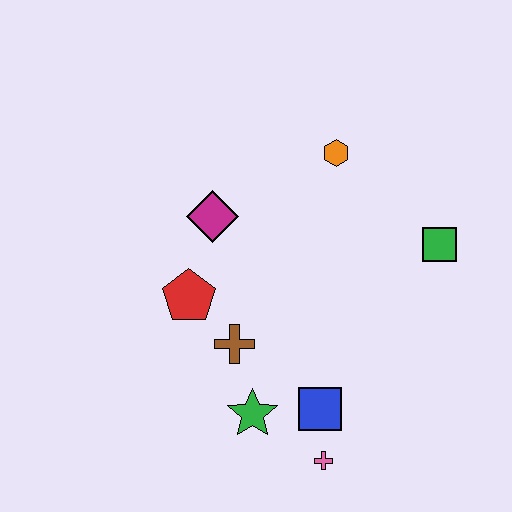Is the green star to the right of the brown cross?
Yes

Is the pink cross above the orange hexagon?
No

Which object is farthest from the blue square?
The orange hexagon is farthest from the blue square.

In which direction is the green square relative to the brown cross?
The green square is to the right of the brown cross.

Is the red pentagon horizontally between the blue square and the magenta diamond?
No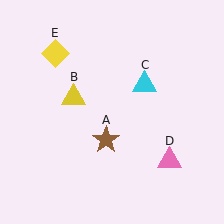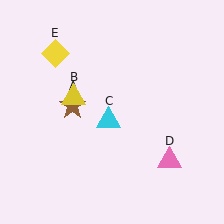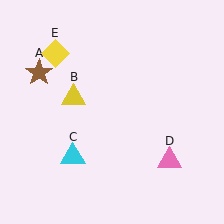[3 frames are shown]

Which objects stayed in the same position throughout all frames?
Yellow triangle (object B) and pink triangle (object D) and yellow diamond (object E) remained stationary.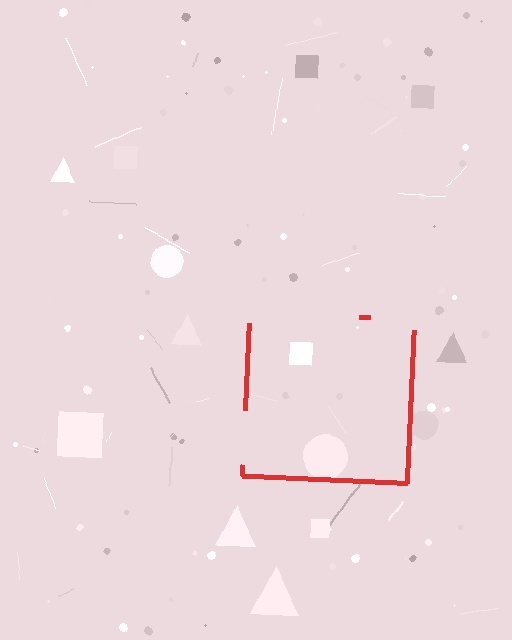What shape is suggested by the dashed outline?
The dashed outline suggests a square.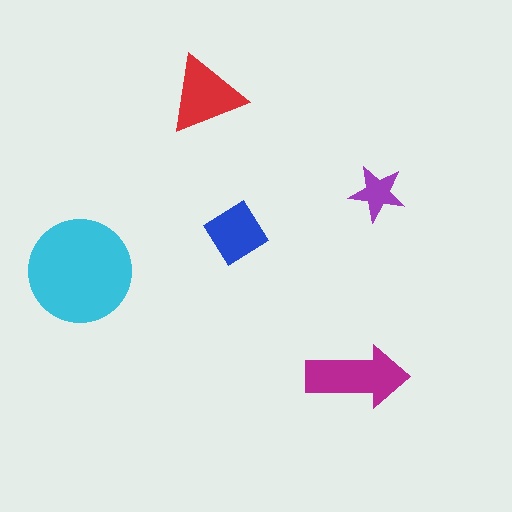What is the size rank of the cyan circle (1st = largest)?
1st.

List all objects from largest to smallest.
The cyan circle, the magenta arrow, the red triangle, the blue diamond, the purple star.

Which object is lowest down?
The magenta arrow is bottommost.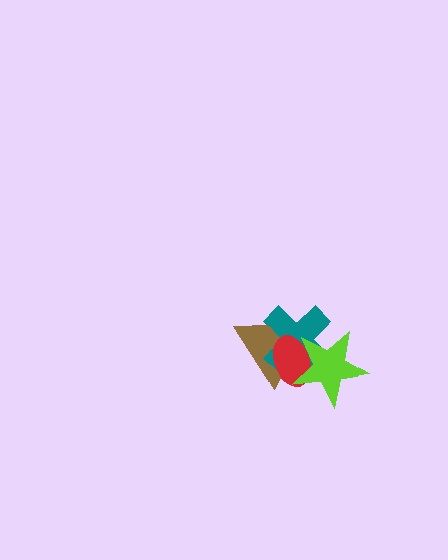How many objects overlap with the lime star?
3 objects overlap with the lime star.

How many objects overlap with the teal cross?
3 objects overlap with the teal cross.